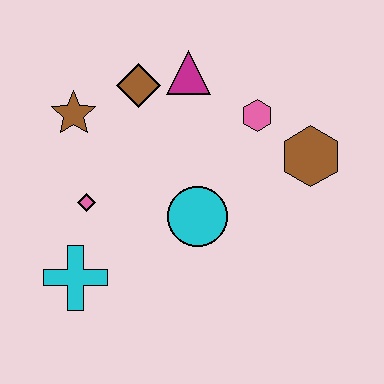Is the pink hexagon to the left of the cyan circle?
No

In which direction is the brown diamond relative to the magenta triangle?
The brown diamond is to the left of the magenta triangle.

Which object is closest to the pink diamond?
The cyan cross is closest to the pink diamond.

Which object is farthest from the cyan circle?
The brown star is farthest from the cyan circle.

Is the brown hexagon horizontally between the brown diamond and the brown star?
No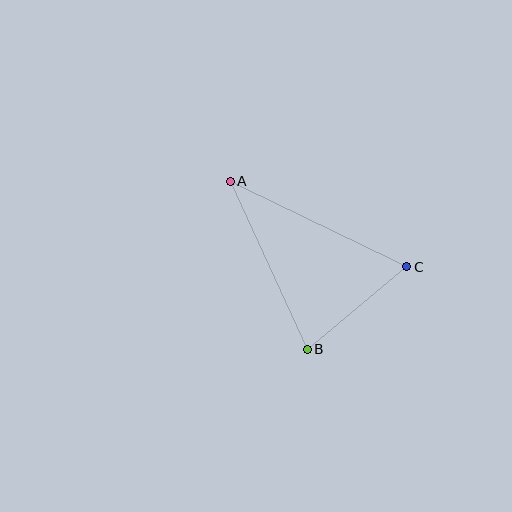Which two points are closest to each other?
Points B and C are closest to each other.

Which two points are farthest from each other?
Points A and C are farthest from each other.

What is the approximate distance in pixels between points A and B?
The distance between A and B is approximately 185 pixels.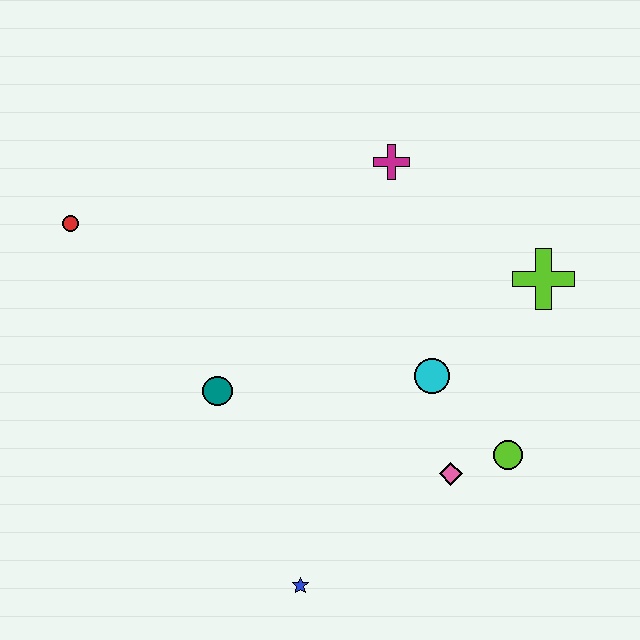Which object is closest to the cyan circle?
The pink diamond is closest to the cyan circle.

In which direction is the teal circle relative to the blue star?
The teal circle is above the blue star.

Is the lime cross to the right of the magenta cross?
Yes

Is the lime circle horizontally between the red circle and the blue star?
No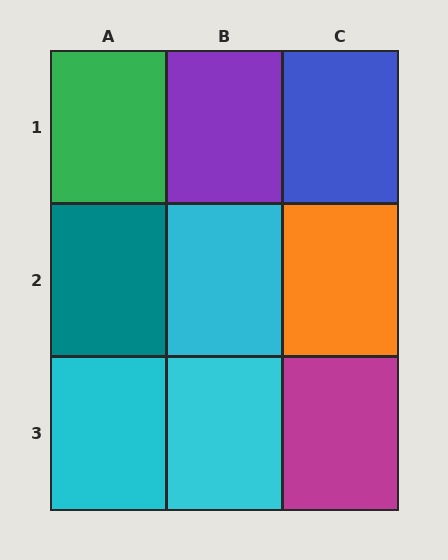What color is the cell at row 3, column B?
Cyan.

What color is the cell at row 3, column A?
Cyan.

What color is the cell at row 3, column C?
Magenta.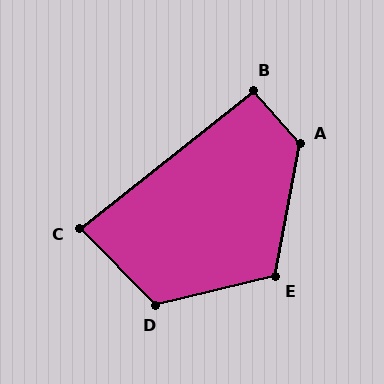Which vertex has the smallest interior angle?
C, at approximately 83 degrees.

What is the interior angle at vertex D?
Approximately 122 degrees (obtuse).